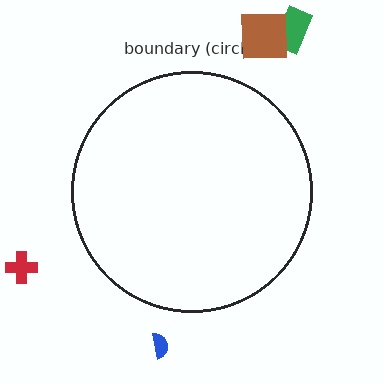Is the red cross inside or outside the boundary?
Outside.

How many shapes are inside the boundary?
0 inside, 4 outside.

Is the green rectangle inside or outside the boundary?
Outside.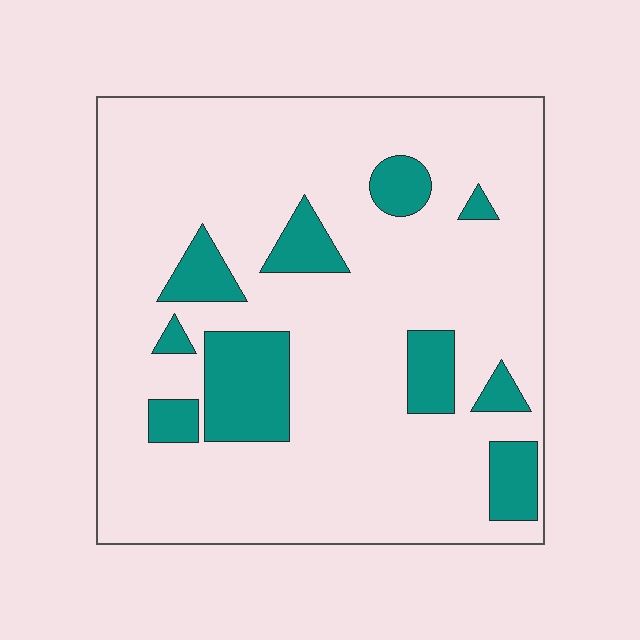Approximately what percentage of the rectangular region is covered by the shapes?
Approximately 15%.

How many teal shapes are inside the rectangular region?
10.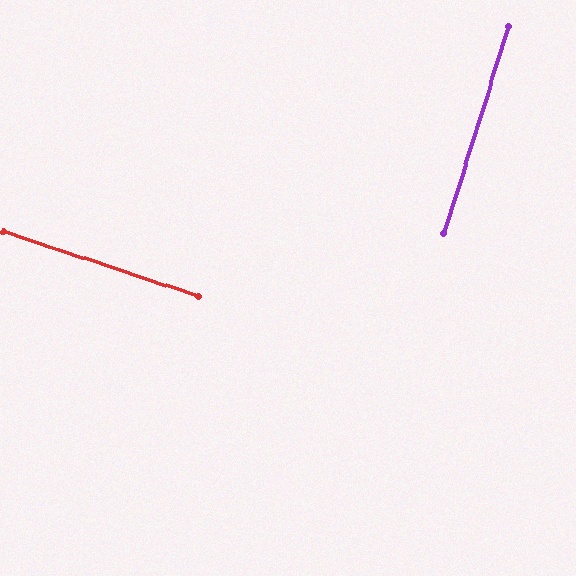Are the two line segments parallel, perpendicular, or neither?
Perpendicular — they meet at approximately 89°.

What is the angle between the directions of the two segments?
Approximately 89 degrees.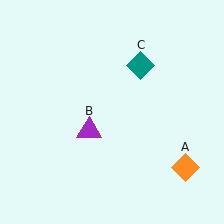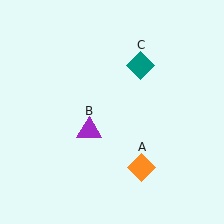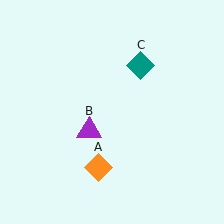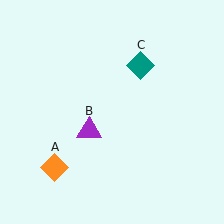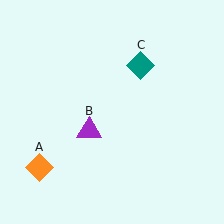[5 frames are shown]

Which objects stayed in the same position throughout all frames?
Purple triangle (object B) and teal diamond (object C) remained stationary.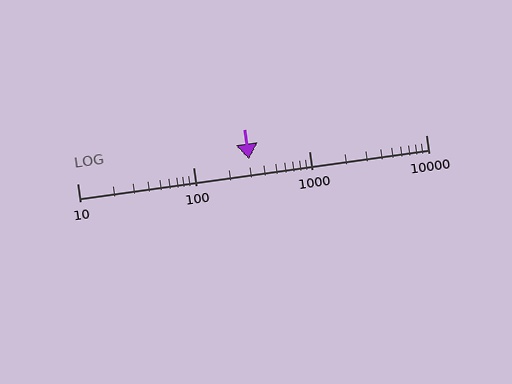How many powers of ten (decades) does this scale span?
The scale spans 3 decades, from 10 to 10000.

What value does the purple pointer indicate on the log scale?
The pointer indicates approximately 300.